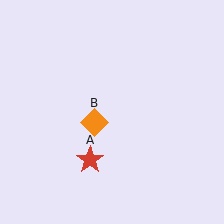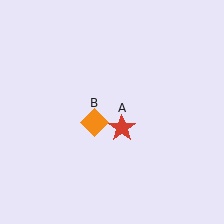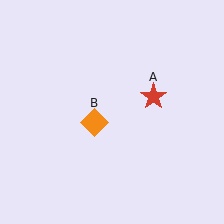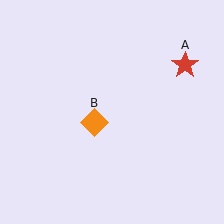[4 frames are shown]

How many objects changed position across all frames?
1 object changed position: red star (object A).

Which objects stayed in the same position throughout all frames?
Orange diamond (object B) remained stationary.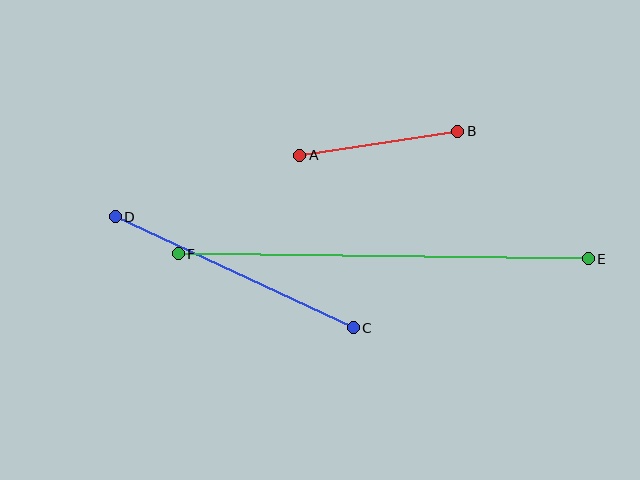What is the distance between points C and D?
The distance is approximately 263 pixels.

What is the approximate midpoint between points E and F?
The midpoint is at approximately (383, 256) pixels.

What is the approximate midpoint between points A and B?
The midpoint is at approximately (379, 143) pixels.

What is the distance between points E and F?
The distance is approximately 410 pixels.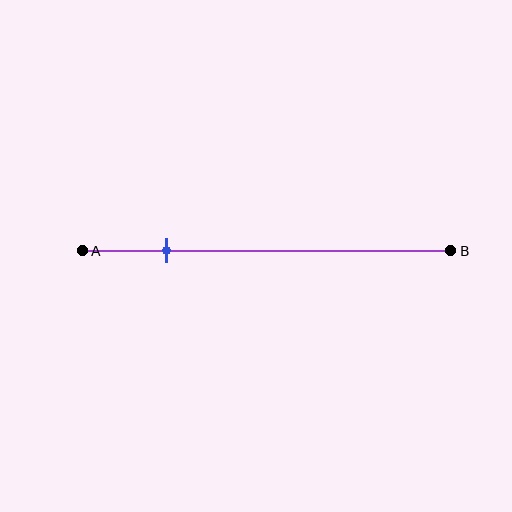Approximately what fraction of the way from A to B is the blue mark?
The blue mark is approximately 25% of the way from A to B.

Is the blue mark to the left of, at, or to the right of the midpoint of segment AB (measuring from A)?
The blue mark is to the left of the midpoint of segment AB.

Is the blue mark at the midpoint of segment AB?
No, the mark is at about 25% from A, not at the 50% midpoint.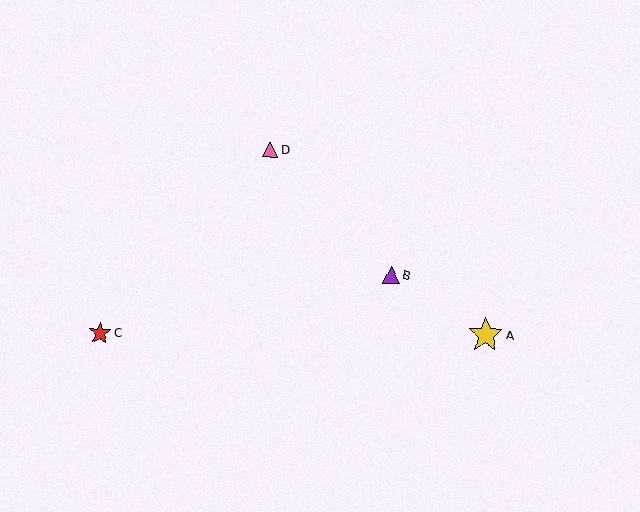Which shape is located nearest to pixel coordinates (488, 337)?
The yellow star (labeled A) at (485, 335) is nearest to that location.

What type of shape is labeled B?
Shape B is a purple triangle.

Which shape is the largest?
The yellow star (labeled A) is the largest.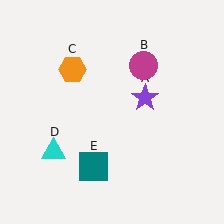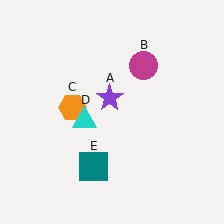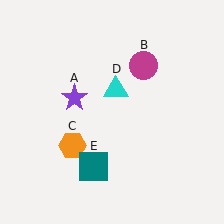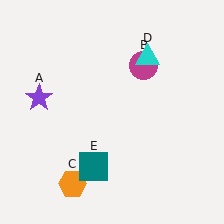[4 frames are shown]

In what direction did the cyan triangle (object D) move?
The cyan triangle (object D) moved up and to the right.